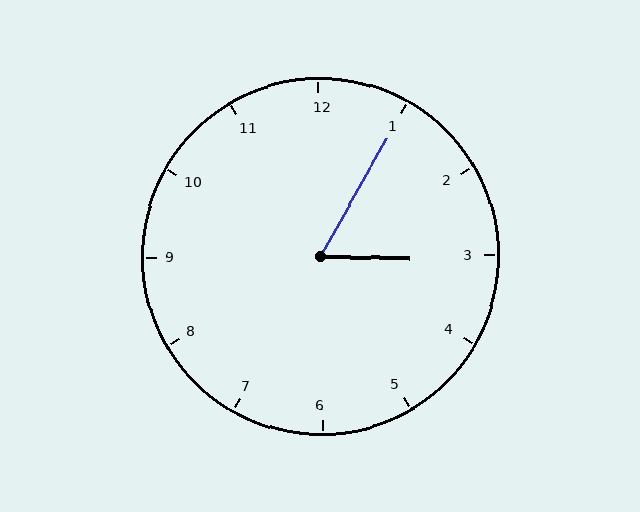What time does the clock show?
3:05.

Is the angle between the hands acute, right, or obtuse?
It is acute.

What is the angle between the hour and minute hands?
Approximately 62 degrees.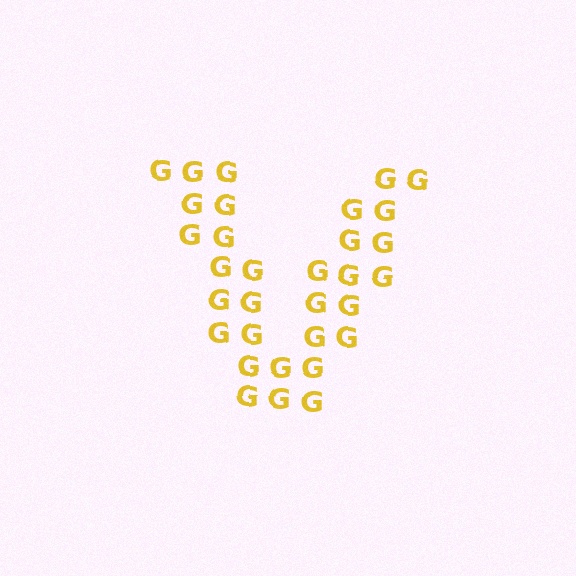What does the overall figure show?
The overall figure shows the letter V.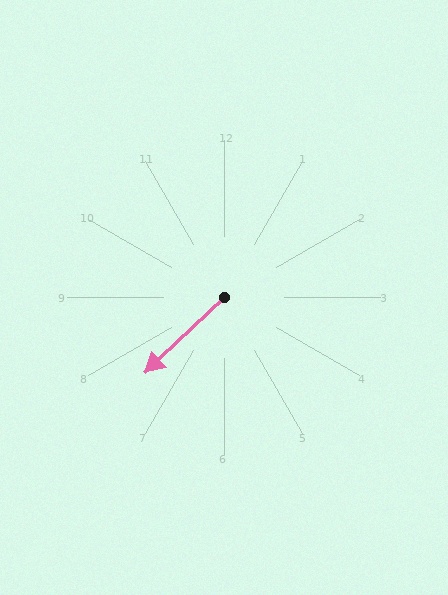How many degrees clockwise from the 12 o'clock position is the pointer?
Approximately 226 degrees.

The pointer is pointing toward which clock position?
Roughly 8 o'clock.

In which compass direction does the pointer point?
Southwest.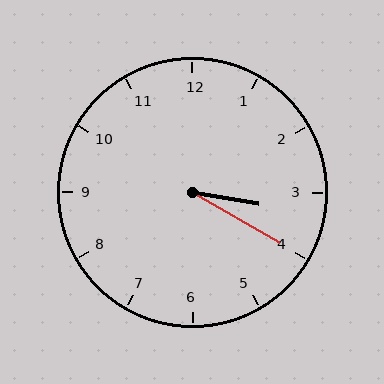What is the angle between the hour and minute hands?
Approximately 20 degrees.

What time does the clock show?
3:20.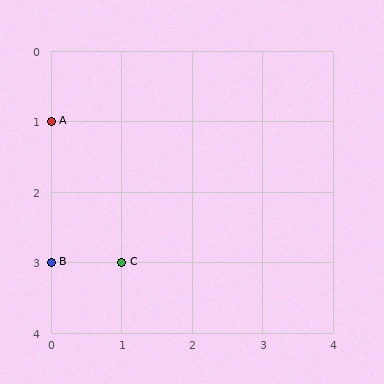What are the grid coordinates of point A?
Point A is at grid coordinates (0, 1).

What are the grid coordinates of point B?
Point B is at grid coordinates (0, 3).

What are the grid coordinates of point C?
Point C is at grid coordinates (1, 3).